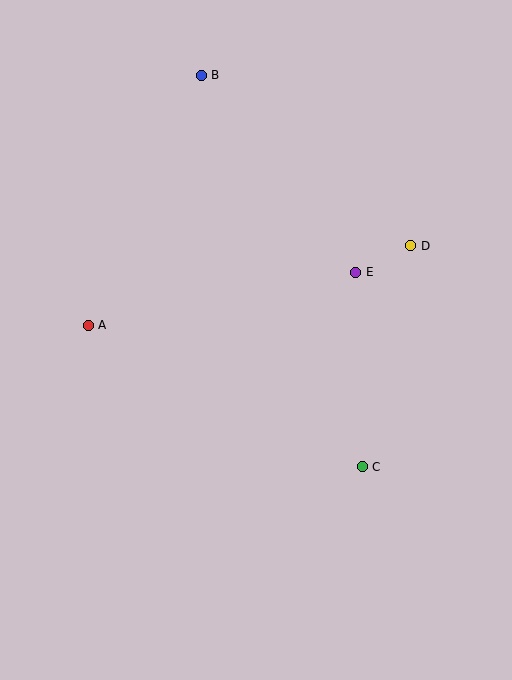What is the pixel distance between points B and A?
The distance between B and A is 274 pixels.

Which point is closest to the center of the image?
Point E at (356, 272) is closest to the center.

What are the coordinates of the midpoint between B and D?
The midpoint between B and D is at (306, 161).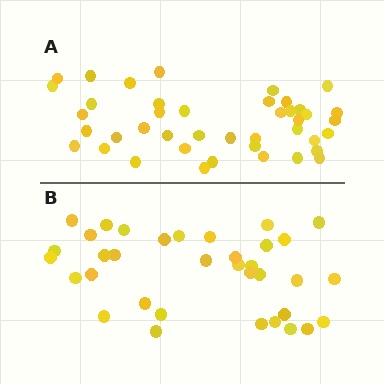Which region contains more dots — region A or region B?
Region A (the top region) has more dots.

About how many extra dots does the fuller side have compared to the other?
Region A has roughly 8 or so more dots than region B.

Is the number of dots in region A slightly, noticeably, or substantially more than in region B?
Region A has only slightly more — the two regions are fairly close. The ratio is roughly 1.2 to 1.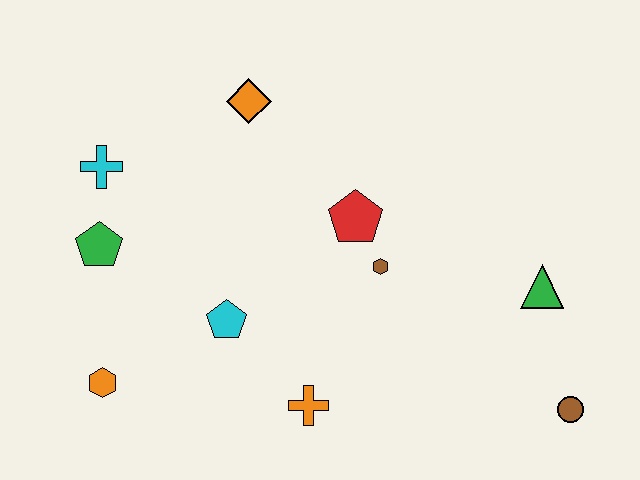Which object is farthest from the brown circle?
The cyan cross is farthest from the brown circle.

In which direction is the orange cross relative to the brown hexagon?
The orange cross is below the brown hexagon.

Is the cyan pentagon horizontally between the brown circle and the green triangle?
No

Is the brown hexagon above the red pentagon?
No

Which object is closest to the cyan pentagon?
The orange cross is closest to the cyan pentagon.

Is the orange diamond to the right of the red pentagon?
No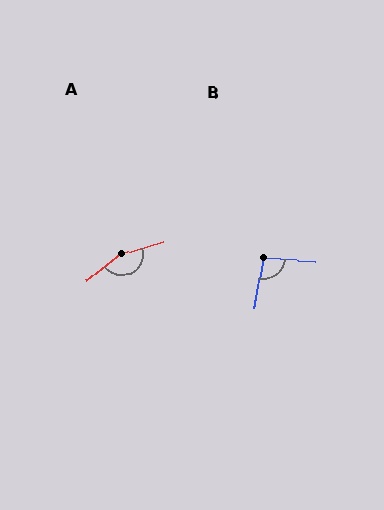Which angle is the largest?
A, at approximately 157 degrees.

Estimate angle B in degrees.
Approximately 95 degrees.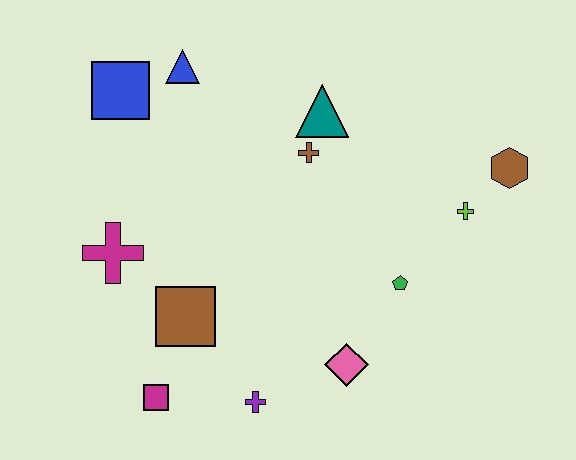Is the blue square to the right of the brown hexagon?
No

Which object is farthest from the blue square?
The brown hexagon is farthest from the blue square.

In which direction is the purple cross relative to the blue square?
The purple cross is below the blue square.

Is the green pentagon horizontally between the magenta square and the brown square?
No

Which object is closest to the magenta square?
The brown square is closest to the magenta square.